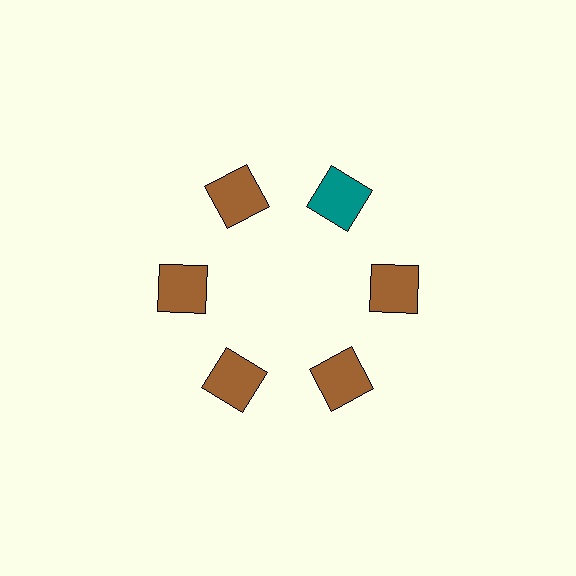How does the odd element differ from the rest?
It has a different color: teal instead of brown.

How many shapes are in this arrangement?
There are 6 shapes arranged in a ring pattern.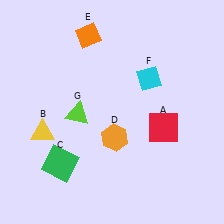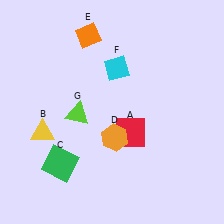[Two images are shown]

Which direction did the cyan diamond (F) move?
The cyan diamond (F) moved left.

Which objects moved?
The objects that moved are: the red square (A), the cyan diamond (F).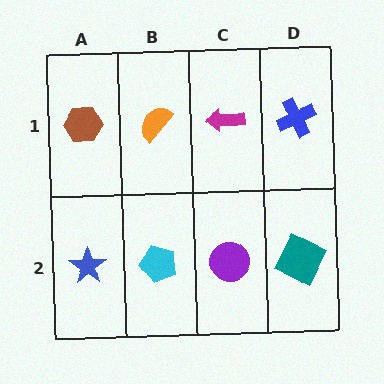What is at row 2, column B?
A cyan pentagon.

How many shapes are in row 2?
4 shapes.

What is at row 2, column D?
A teal square.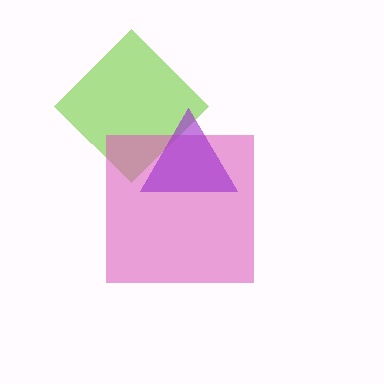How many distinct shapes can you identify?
There are 3 distinct shapes: a lime diamond, a pink square, a purple triangle.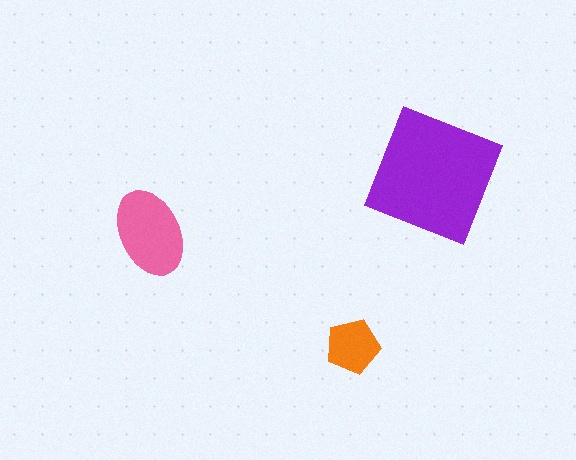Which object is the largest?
The purple square.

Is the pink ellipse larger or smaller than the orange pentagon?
Larger.